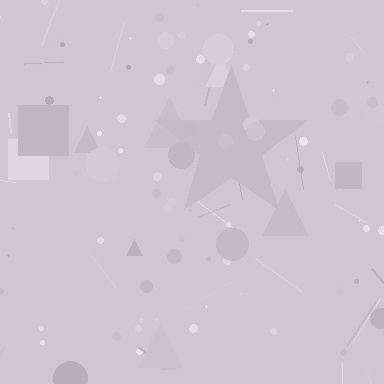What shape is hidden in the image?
A star is hidden in the image.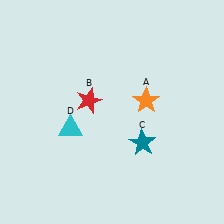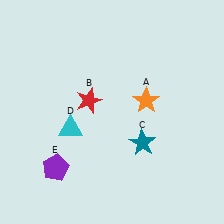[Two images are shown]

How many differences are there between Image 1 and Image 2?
There is 1 difference between the two images.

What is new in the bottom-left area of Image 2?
A purple pentagon (E) was added in the bottom-left area of Image 2.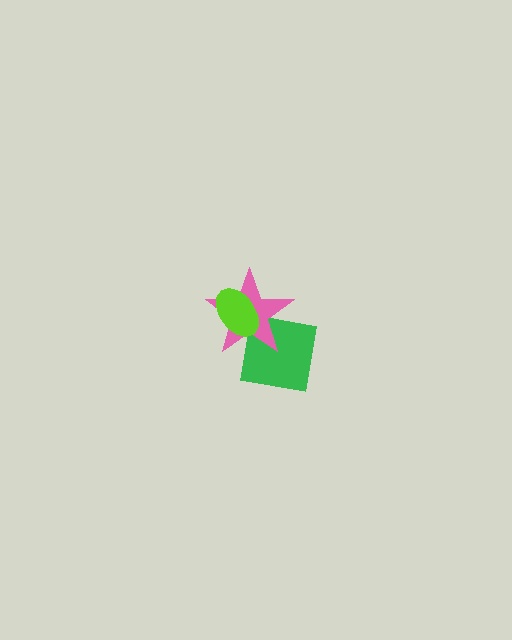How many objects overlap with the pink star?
2 objects overlap with the pink star.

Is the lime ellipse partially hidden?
No, no other shape covers it.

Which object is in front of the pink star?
The lime ellipse is in front of the pink star.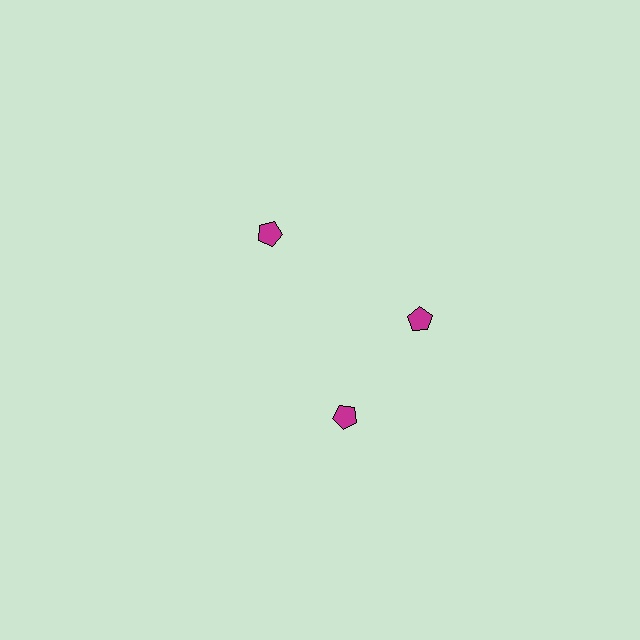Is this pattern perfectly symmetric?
No. The 3 magenta pentagons are arranged in a ring, but one element near the 7 o'clock position is rotated out of alignment along the ring, breaking the 3-fold rotational symmetry.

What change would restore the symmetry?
The symmetry would be restored by rotating it back into even spacing with its neighbors so that all 3 pentagons sit at equal angles and equal distance from the center.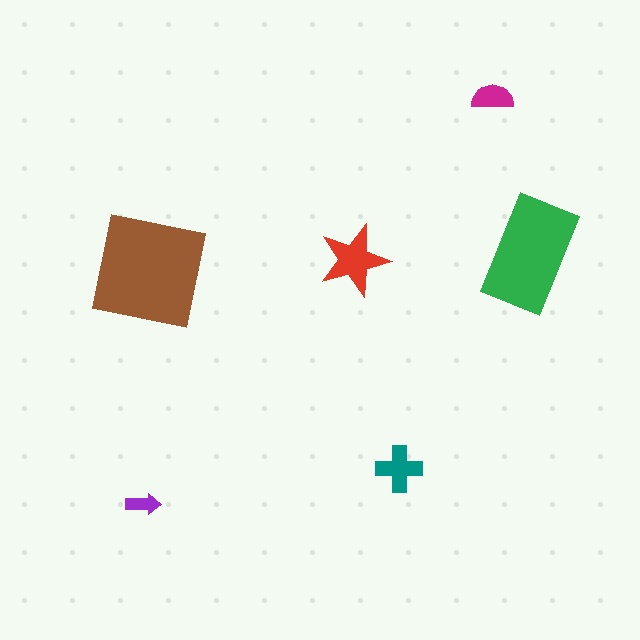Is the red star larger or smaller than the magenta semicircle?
Larger.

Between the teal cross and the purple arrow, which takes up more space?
The teal cross.